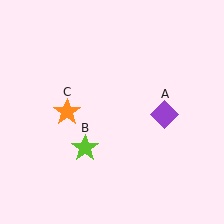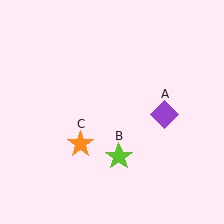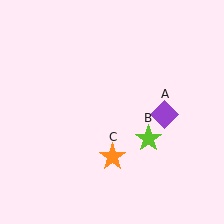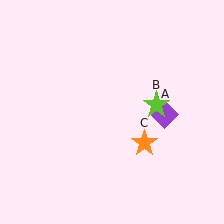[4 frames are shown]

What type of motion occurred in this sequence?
The lime star (object B), orange star (object C) rotated counterclockwise around the center of the scene.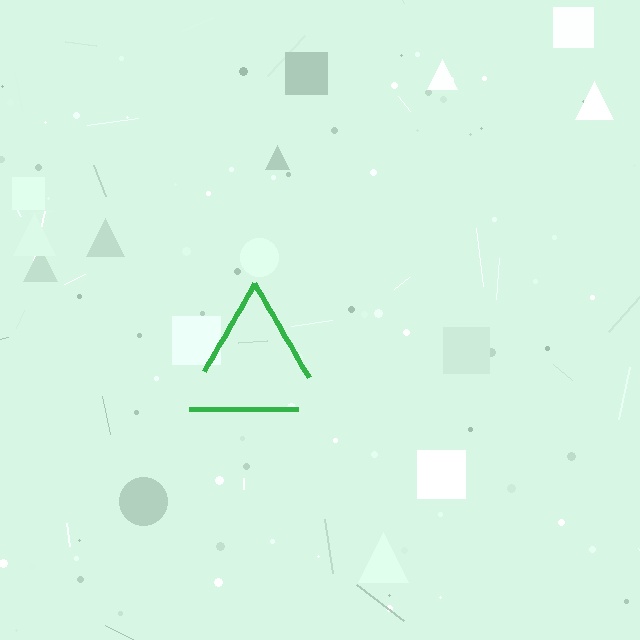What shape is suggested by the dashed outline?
The dashed outline suggests a triangle.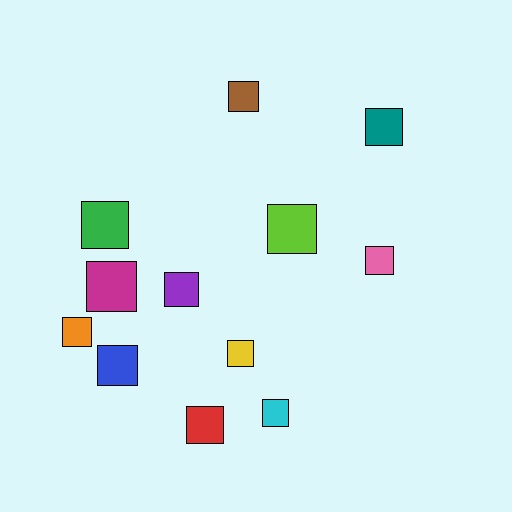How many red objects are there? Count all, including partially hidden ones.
There is 1 red object.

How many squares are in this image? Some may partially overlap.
There are 12 squares.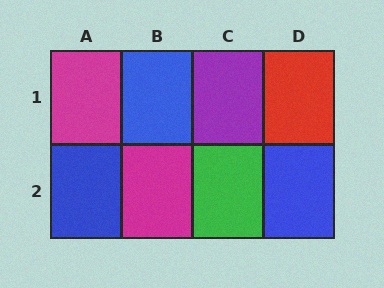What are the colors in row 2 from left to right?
Blue, magenta, green, blue.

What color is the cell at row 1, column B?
Blue.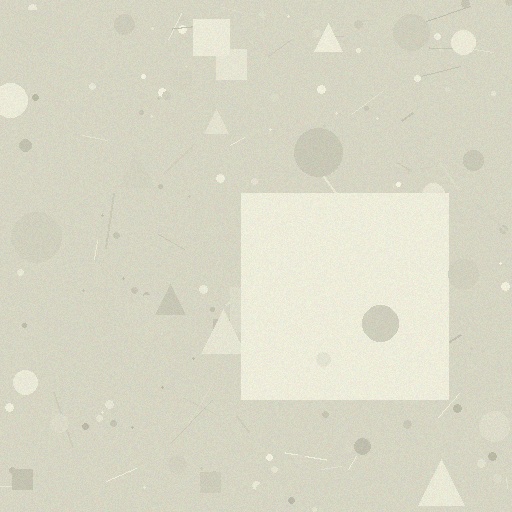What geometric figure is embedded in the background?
A square is embedded in the background.